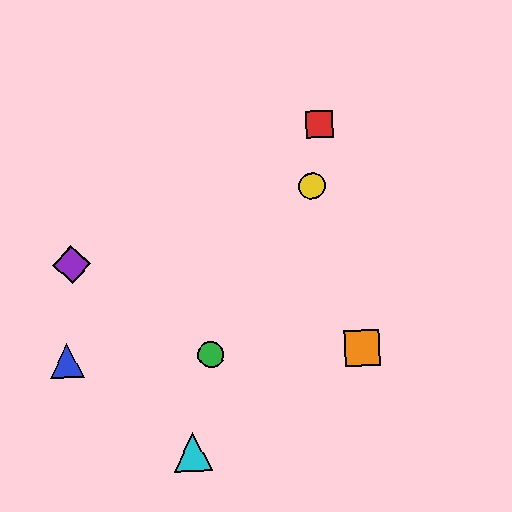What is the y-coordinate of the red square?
The red square is at y≈124.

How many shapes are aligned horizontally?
3 shapes (the blue triangle, the green circle, the orange square) are aligned horizontally.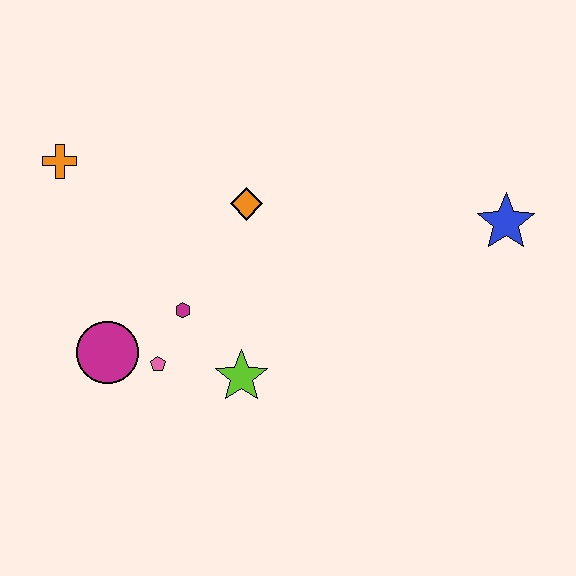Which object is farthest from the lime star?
The blue star is farthest from the lime star.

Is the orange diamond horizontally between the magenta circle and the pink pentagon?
No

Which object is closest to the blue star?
The orange diamond is closest to the blue star.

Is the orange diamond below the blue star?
No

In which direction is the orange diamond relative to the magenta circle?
The orange diamond is above the magenta circle.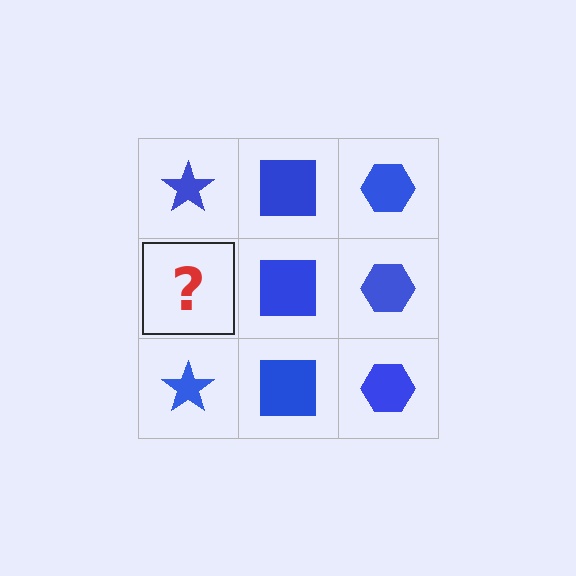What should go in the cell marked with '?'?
The missing cell should contain a blue star.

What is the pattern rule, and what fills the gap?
The rule is that each column has a consistent shape. The gap should be filled with a blue star.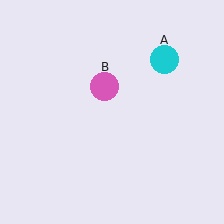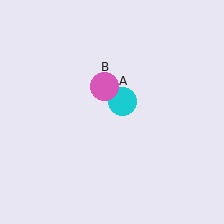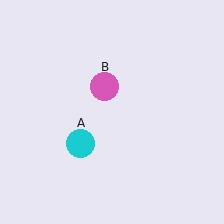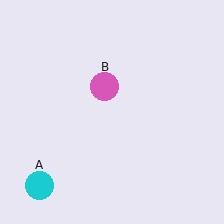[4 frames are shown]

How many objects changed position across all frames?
1 object changed position: cyan circle (object A).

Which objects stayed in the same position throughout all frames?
Pink circle (object B) remained stationary.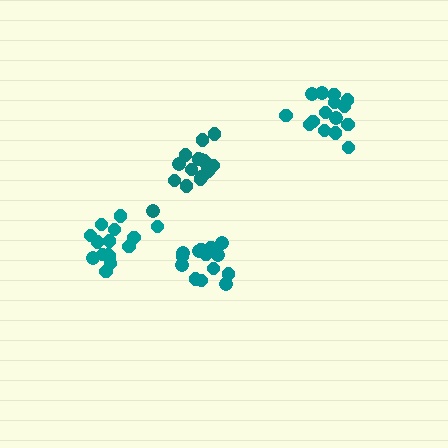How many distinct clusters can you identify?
There are 4 distinct clusters.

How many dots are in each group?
Group 1: 15 dots, Group 2: 17 dots, Group 3: 16 dots, Group 4: 15 dots (63 total).